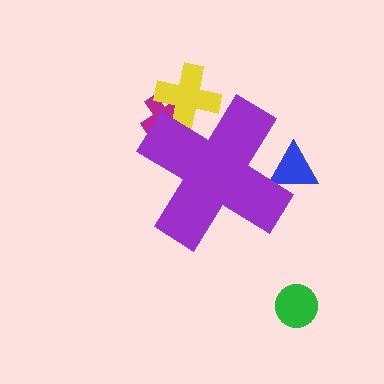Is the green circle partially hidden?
No, the green circle is fully visible.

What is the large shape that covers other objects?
A purple cross.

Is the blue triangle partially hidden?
Yes, the blue triangle is partially hidden behind the purple cross.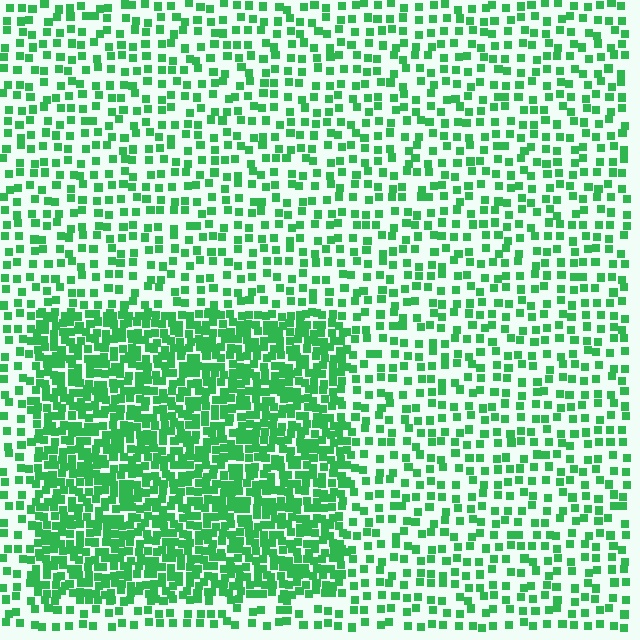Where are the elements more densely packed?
The elements are more densely packed inside the rectangle boundary.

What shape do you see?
I see a rectangle.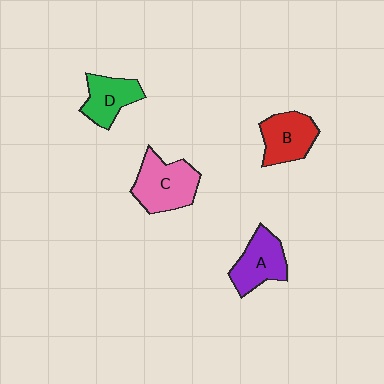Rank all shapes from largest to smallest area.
From largest to smallest: C (pink), A (purple), B (red), D (green).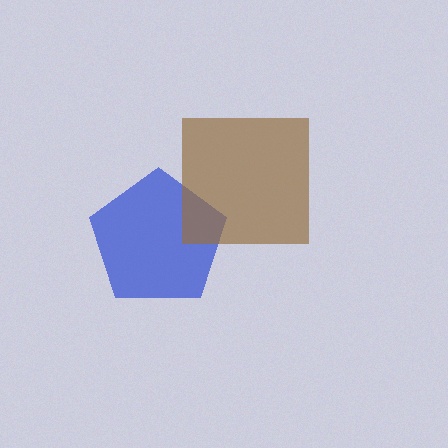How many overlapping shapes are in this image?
There are 2 overlapping shapes in the image.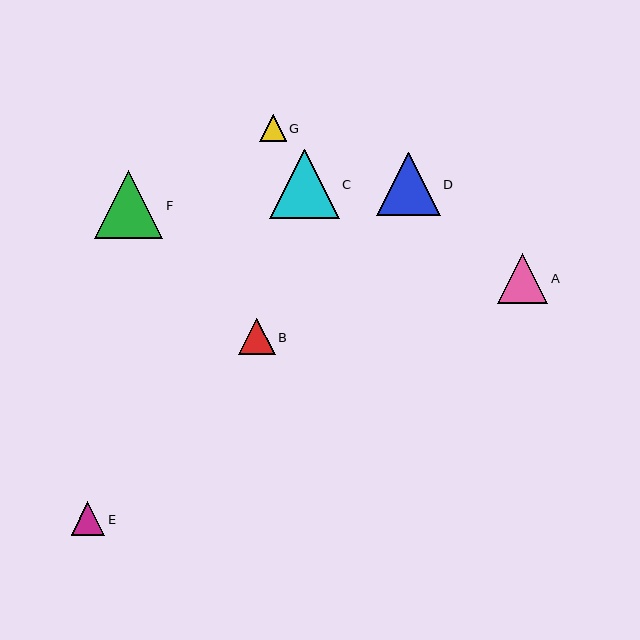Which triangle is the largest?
Triangle C is the largest with a size of approximately 69 pixels.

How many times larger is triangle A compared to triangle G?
Triangle A is approximately 1.9 times the size of triangle G.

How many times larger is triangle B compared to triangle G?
Triangle B is approximately 1.4 times the size of triangle G.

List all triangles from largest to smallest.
From largest to smallest: C, F, D, A, B, E, G.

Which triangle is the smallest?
Triangle G is the smallest with a size of approximately 27 pixels.